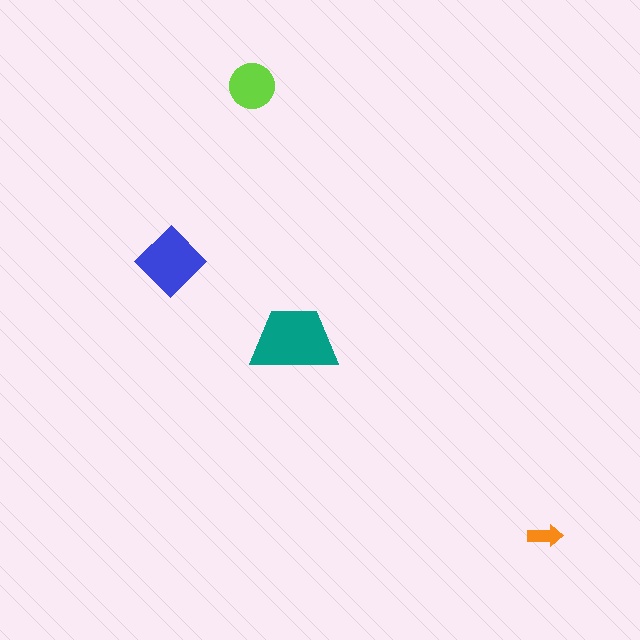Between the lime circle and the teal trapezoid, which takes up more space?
The teal trapezoid.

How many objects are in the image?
There are 4 objects in the image.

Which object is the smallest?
The orange arrow.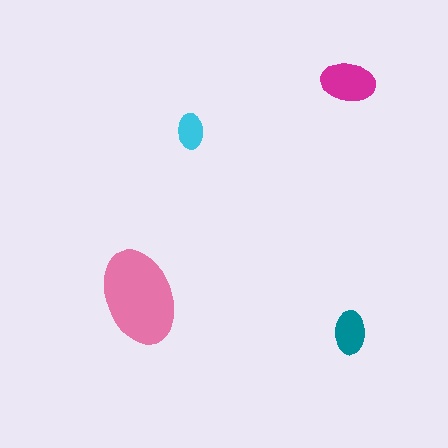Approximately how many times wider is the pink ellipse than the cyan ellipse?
About 2.5 times wider.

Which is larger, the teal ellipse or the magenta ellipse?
The magenta one.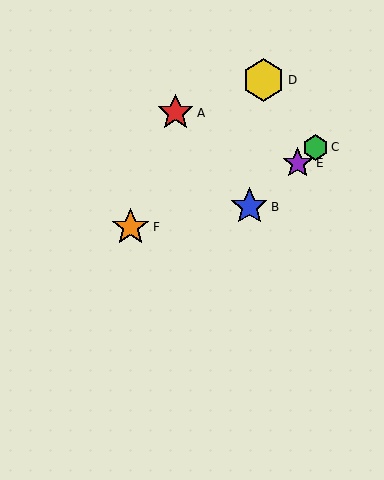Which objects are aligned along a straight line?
Objects B, C, E are aligned along a straight line.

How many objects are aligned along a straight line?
3 objects (B, C, E) are aligned along a straight line.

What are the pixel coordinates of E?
Object E is at (298, 163).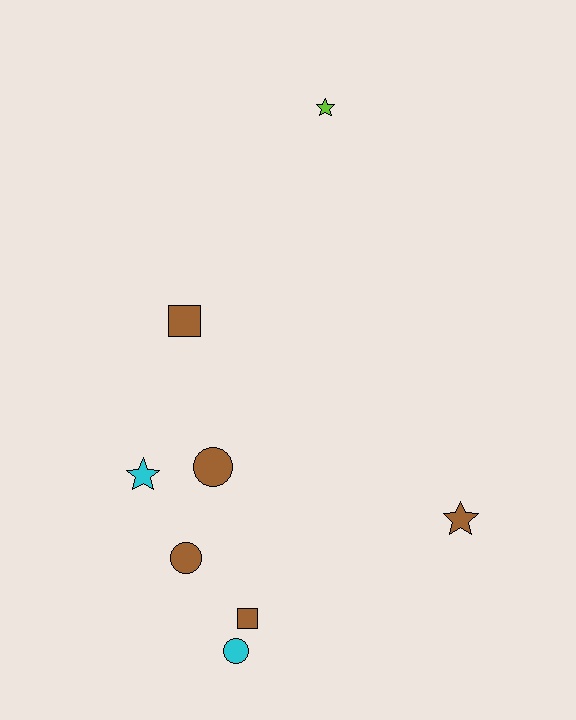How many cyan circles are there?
There is 1 cyan circle.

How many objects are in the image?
There are 8 objects.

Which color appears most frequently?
Brown, with 5 objects.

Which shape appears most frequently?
Circle, with 3 objects.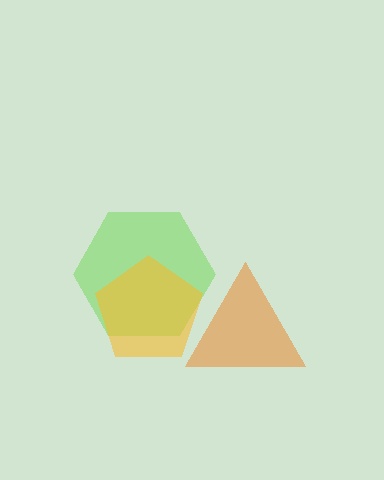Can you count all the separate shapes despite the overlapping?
Yes, there are 3 separate shapes.